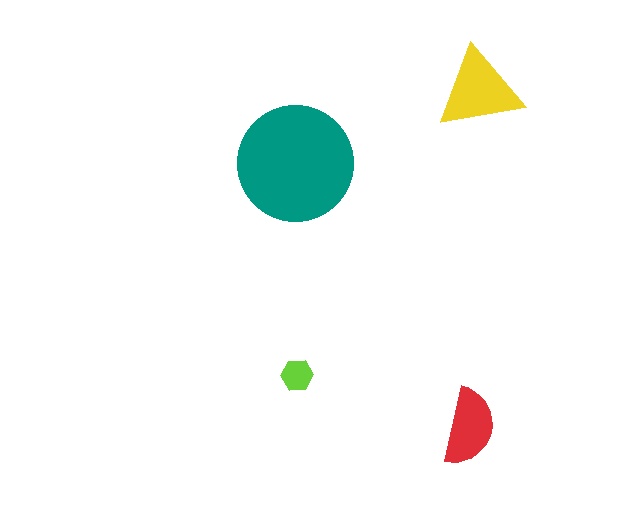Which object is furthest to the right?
The yellow triangle is rightmost.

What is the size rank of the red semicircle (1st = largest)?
3rd.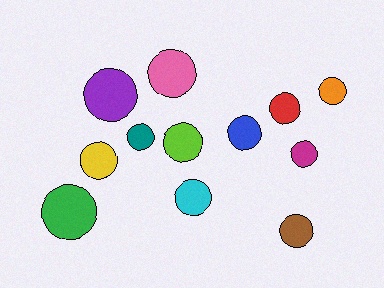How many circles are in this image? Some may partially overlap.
There are 12 circles.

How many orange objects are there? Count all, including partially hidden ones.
There is 1 orange object.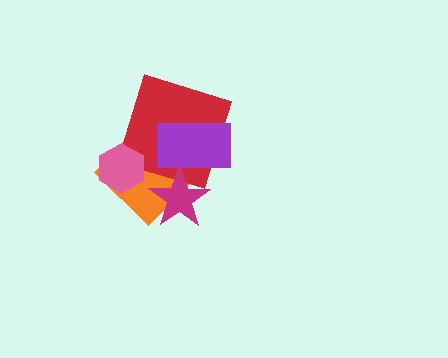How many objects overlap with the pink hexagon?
1 object overlaps with the pink hexagon.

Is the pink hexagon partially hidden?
No, no other shape covers it.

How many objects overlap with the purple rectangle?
3 objects overlap with the purple rectangle.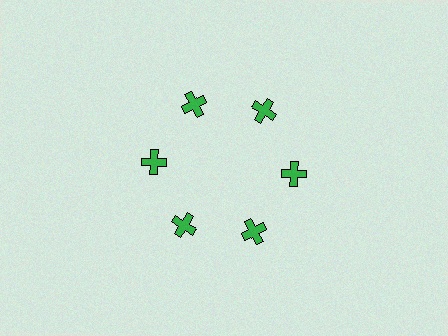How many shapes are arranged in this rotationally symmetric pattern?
There are 6 shapes, arranged in 6 groups of 1.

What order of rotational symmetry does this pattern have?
This pattern has 6-fold rotational symmetry.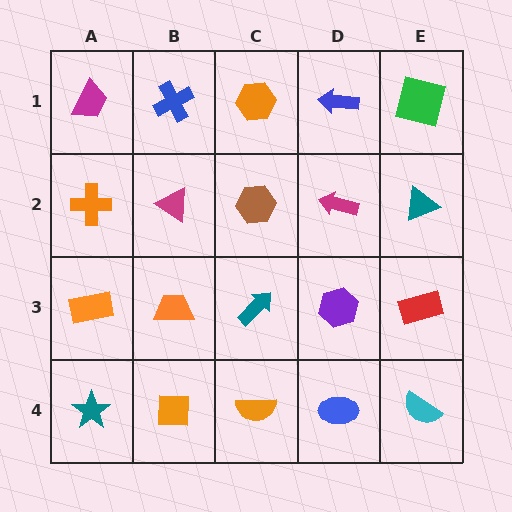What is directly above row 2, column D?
A blue arrow.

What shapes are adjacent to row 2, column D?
A blue arrow (row 1, column D), a purple hexagon (row 3, column D), a brown hexagon (row 2, column C), a teal triangle (row 2, column E).